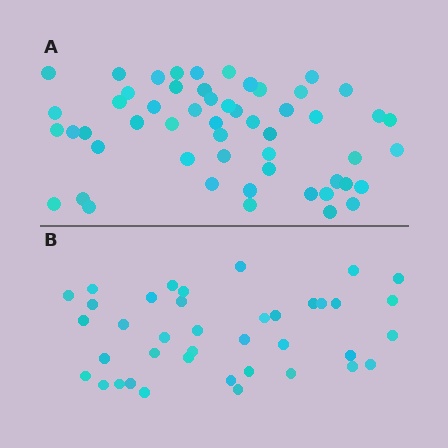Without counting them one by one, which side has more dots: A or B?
Region A (the top region) has more dots.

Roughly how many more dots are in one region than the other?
Region A has approximately 15 more dots than region B.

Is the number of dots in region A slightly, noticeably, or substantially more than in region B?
Region A has noticeably more, but not dramatically so. The ratio is roughly 1.4 to 1.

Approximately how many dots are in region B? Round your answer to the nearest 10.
About 40 dots. (The exact count is 39, which rounds to 40.)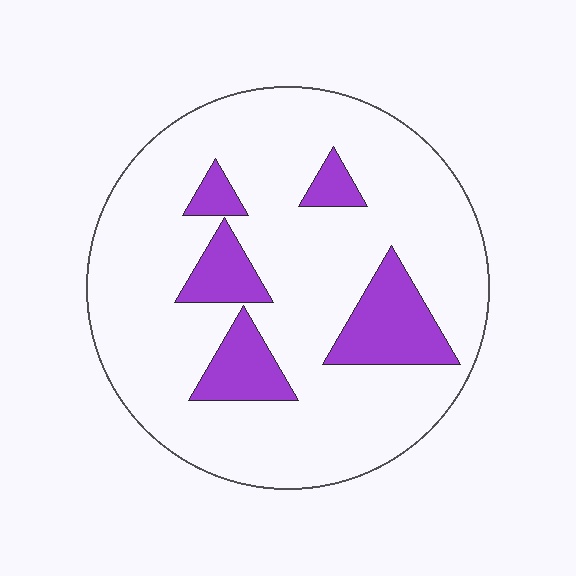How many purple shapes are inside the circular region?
5.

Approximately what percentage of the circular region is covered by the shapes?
Approximately 15%.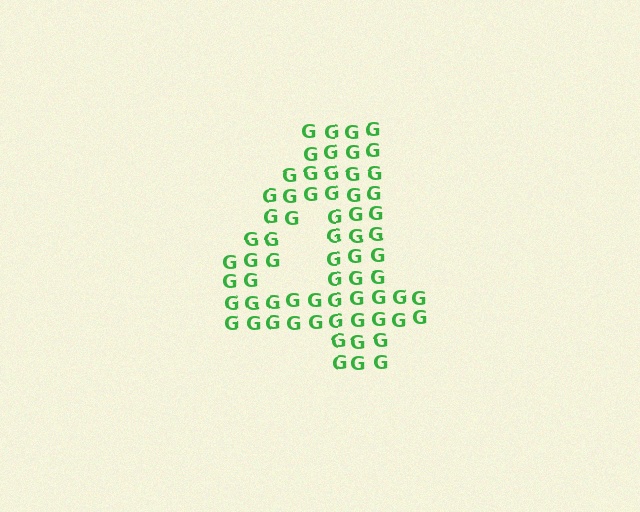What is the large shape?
The large shape is the digit 4.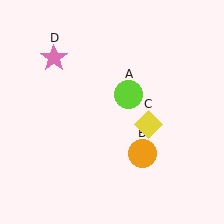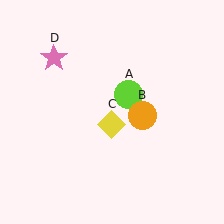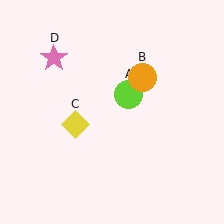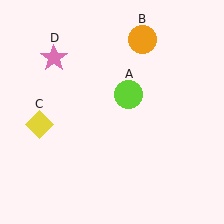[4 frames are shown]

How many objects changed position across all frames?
2 objects changed position: orange circle (object B), yellow diamond (object C).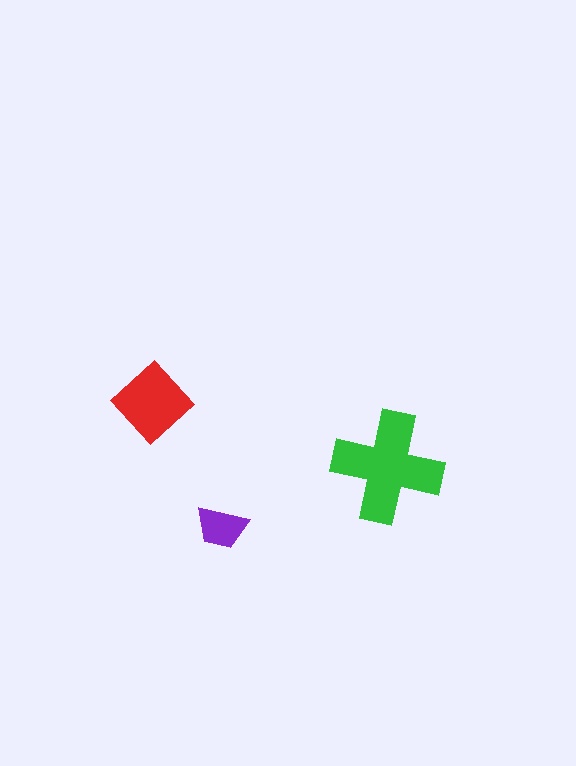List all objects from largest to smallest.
The green cross, the red diamond, the purple trapezoid.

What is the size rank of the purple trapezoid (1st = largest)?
3rd.